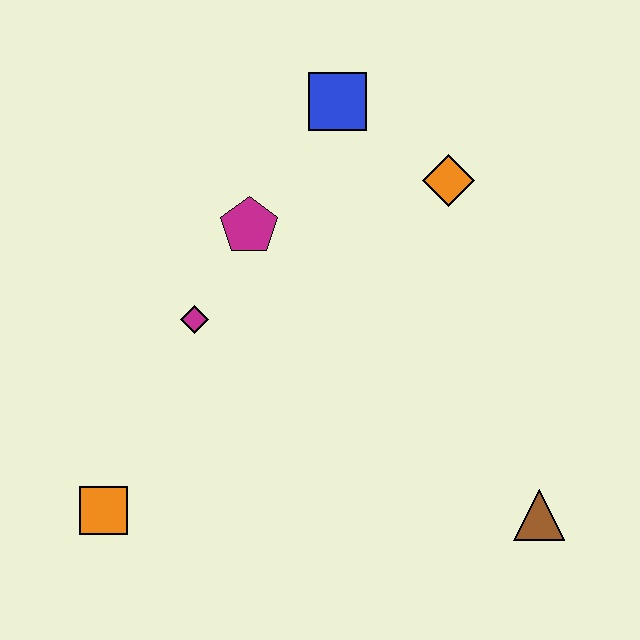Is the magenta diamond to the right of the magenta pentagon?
No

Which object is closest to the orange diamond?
The blue square is closest to the orange diamond.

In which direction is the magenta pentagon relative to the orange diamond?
The magenta pentagon is to the left of the orange diamond.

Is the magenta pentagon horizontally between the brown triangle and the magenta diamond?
Yes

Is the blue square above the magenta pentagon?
Yes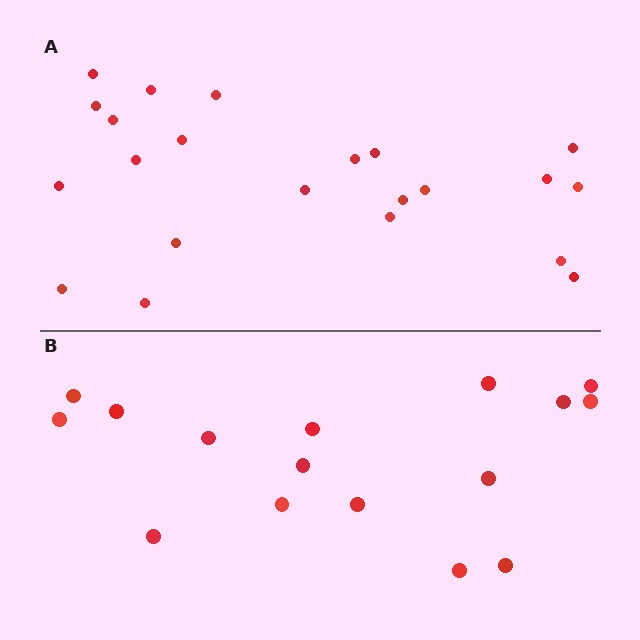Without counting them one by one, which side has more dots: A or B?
Region A (the top region) has more dots.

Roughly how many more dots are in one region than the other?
Region A has about 6 more dots than region B.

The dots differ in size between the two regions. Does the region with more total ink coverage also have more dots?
No. Region B has more total ink coverage because its dots are larger, but region A actually contains more individual dots. Total area can be misleading — the number of items is what matters here.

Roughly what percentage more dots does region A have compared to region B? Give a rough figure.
About 40% more.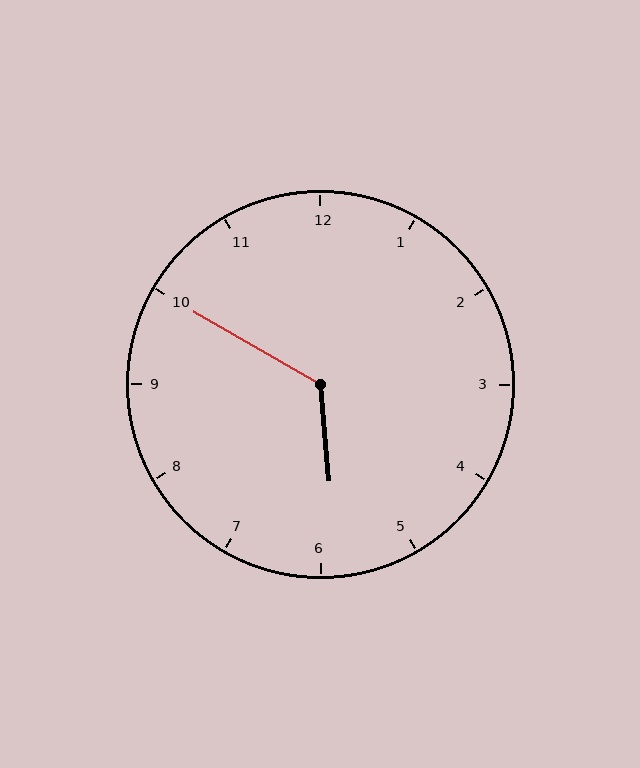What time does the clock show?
5:50.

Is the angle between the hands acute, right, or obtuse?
It is obtuse.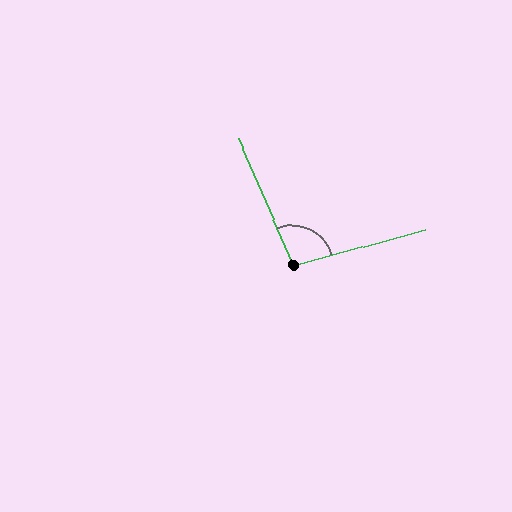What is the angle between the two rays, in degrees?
Approximately 98 degrees.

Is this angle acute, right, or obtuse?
It is obtuse.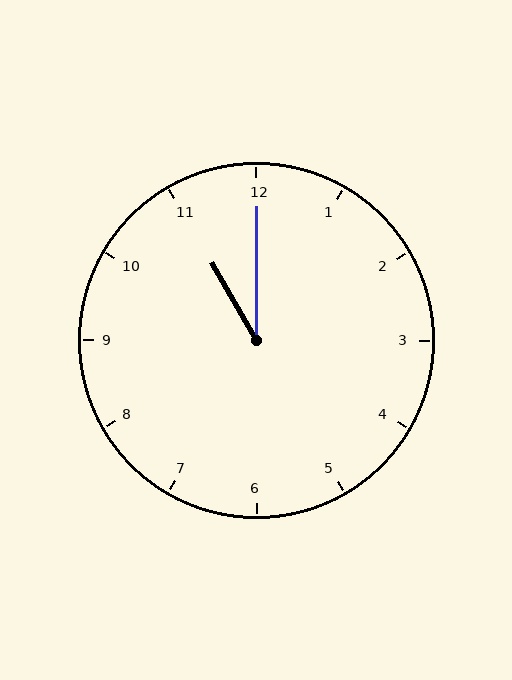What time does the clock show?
11:00.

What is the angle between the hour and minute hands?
Approximately 30 degrees.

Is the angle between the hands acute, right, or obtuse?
It is acute.